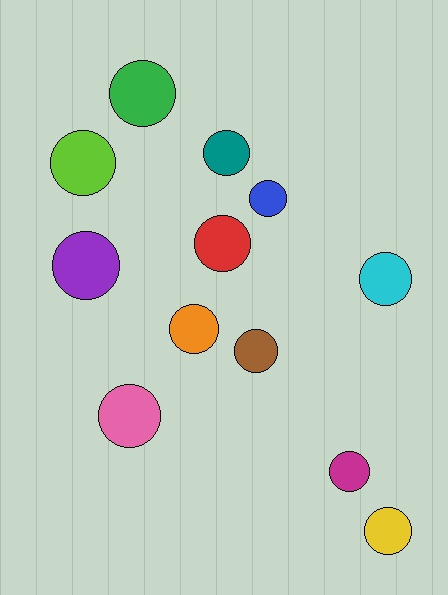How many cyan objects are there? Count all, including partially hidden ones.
There is 1 cyan object.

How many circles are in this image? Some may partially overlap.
There are 12 circles.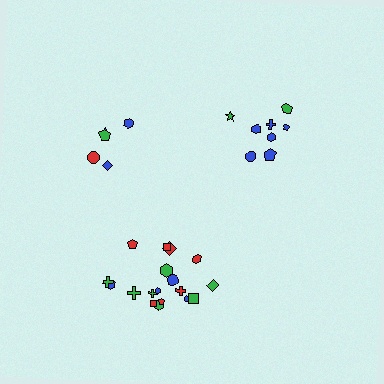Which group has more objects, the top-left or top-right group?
The top-right group.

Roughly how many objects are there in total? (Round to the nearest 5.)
Roughly 30 objects in total.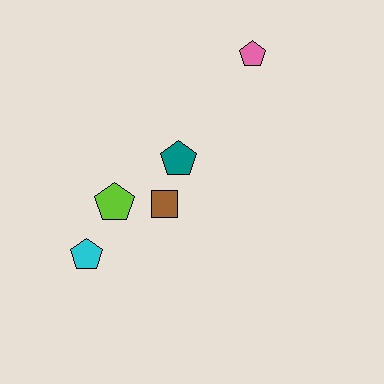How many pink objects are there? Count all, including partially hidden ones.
There is 1 pink object.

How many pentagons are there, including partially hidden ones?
There are 4 pentagons.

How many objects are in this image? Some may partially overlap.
There are 5 objects.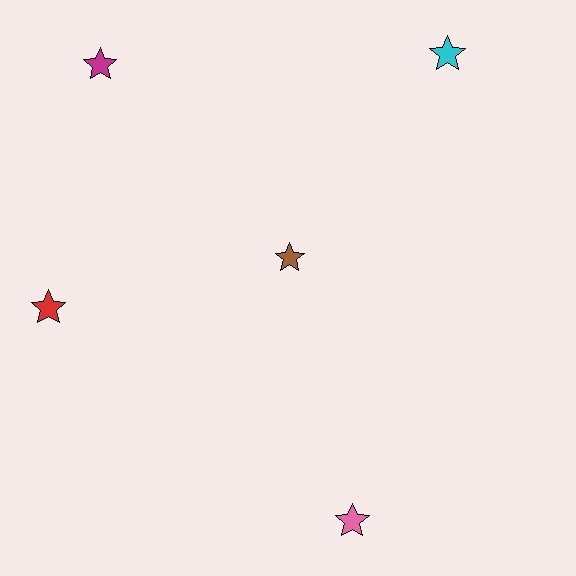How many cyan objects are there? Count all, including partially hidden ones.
There is 1 cyan object.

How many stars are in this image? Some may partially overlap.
There are 5 stars.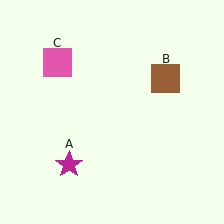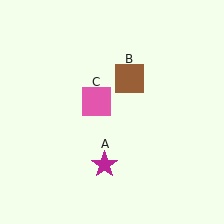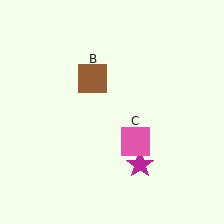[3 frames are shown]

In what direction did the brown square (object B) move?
The brown square (object B) moved left.